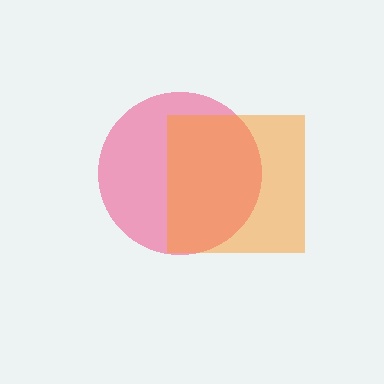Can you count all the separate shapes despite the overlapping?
Yes, there are 2 separate shapes.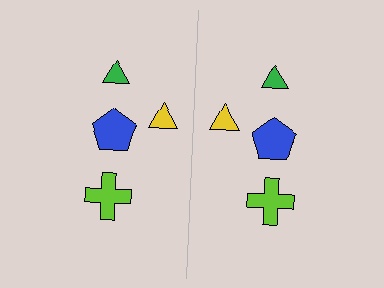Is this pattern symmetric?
Yes, this pattern has bilateral (reflection) symmetry.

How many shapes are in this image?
There are 8 shapes in this image.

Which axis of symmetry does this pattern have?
The pattern has a vertical axis of symmetry running through the center of the image.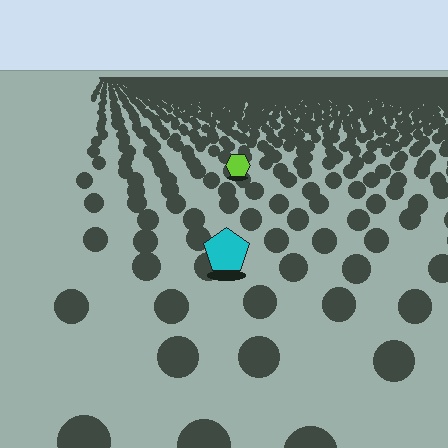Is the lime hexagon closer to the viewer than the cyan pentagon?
No. The cyan pentagon is closer — you can tell from the texture gradient: the ground texture is coarser near it.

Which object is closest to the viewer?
The cyan pentagon is closest. The texture marks near it are larger and more spread out.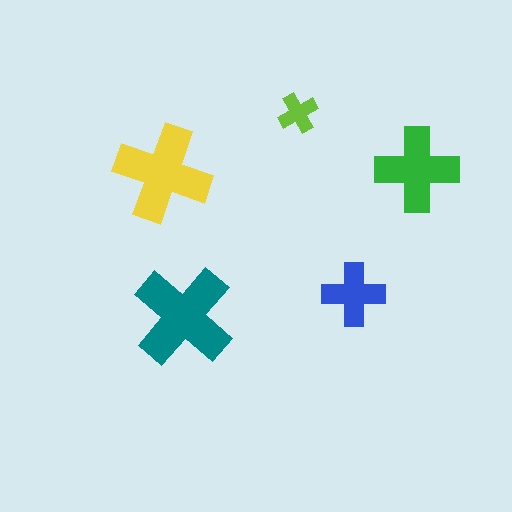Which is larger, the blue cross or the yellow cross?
The yellow one.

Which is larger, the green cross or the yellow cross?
The yellow one.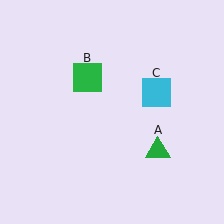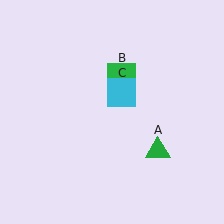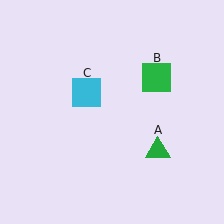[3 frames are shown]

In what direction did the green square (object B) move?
The green square (object B) moved right.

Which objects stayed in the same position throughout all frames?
Green triangle (object A) remained stationary.